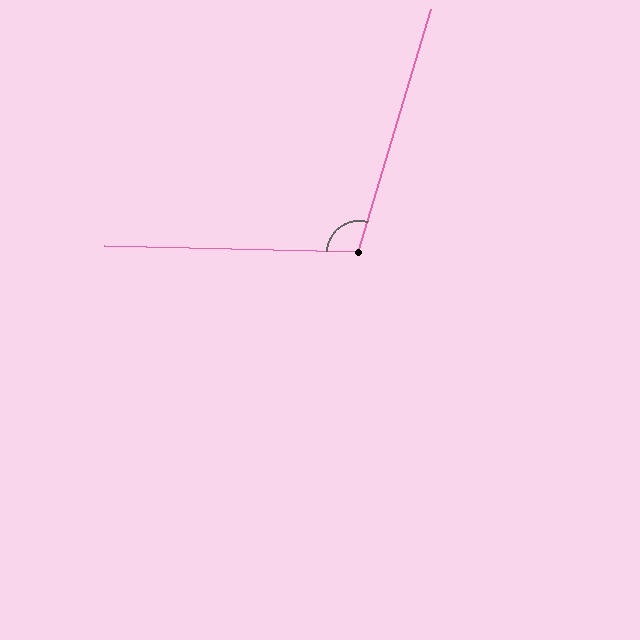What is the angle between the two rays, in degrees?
Approximately 105 degrees.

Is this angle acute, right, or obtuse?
It is obtuse.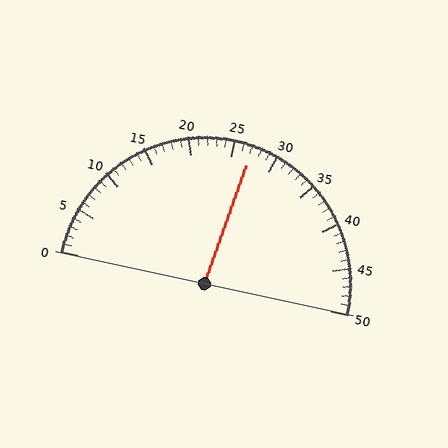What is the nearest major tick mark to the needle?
The nearest major tick mark is 25.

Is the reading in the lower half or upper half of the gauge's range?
The reading is in the upper half of the range (0 to 50).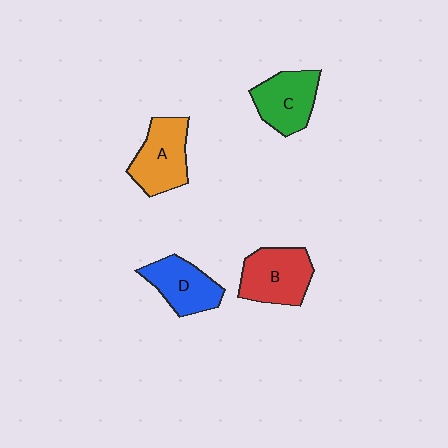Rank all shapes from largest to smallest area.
From largest to smallest: B (red), A (orange), C (green), D (blue).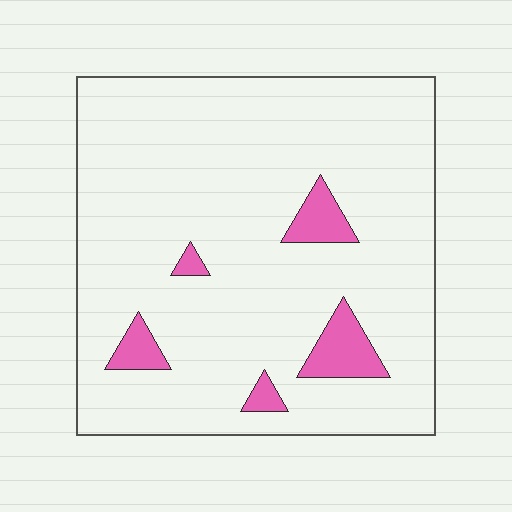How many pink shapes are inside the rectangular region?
5.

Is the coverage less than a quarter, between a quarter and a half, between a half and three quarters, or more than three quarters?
Less than a quarter.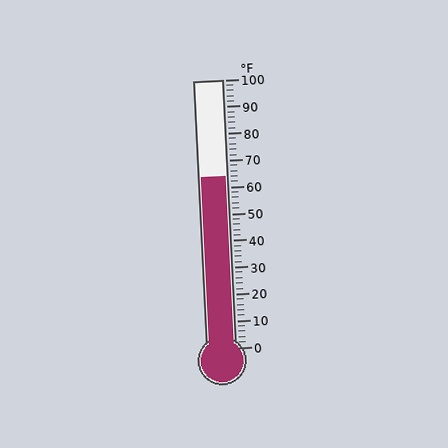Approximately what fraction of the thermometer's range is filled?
The thermometer is filled to approximately 65% of its range.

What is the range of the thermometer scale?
The thermometer scale ranges from 0°F to 100°F.